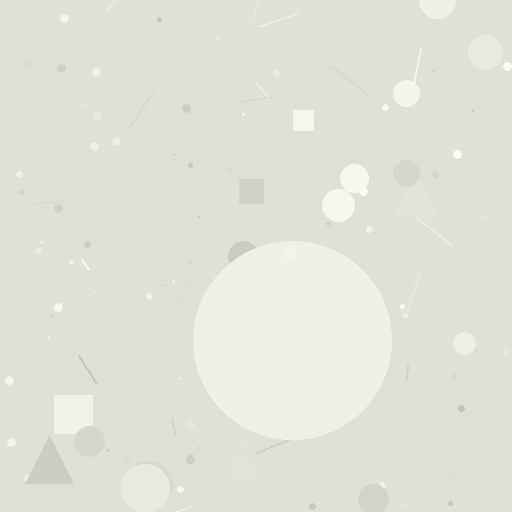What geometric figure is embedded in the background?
A circle is embedded in the background.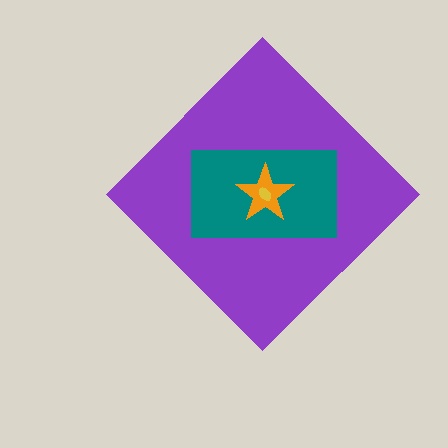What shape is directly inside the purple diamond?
The teal rectangle.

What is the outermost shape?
The purple diamond.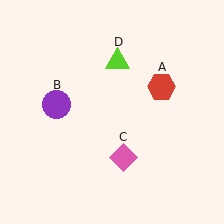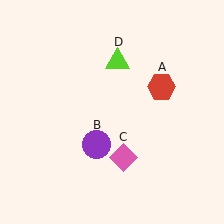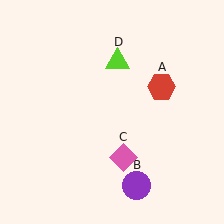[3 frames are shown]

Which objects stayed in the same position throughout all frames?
Red hexagon (object A) and pink diamond (object C) and lime triangle (object D) remained stationary.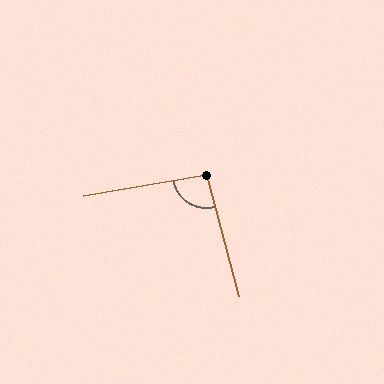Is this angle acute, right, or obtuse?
It is approximately a right angle.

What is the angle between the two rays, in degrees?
Approximately 95 degrees.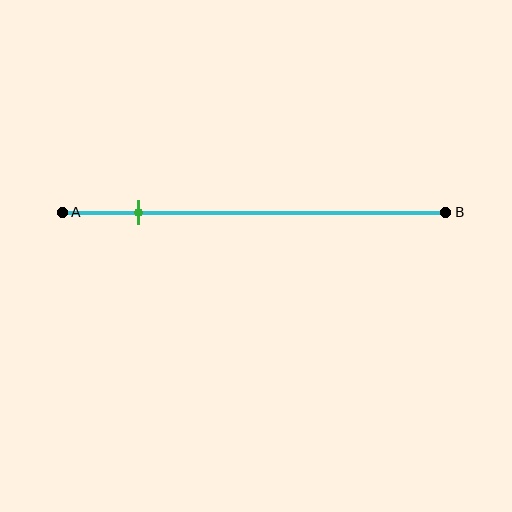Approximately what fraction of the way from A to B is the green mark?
The green mark is approximately 20% of the way from A to B.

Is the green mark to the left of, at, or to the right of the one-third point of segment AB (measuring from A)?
The green mark is to the left of the one-third point of segment AB.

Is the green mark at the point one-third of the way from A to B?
No, the mark is at about 20% from A, not at the 33% one-third point.